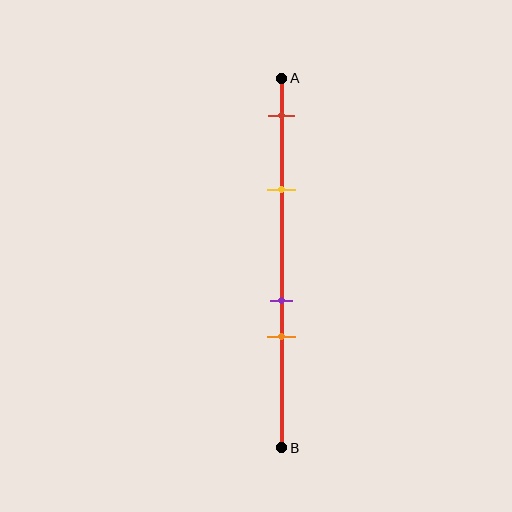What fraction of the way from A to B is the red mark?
The red mark is approximately 10% (0.1) of the way from A to B.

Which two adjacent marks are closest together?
The purple and orange marks are the closest adjacent pair.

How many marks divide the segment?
There are 4 marks dividing the segment.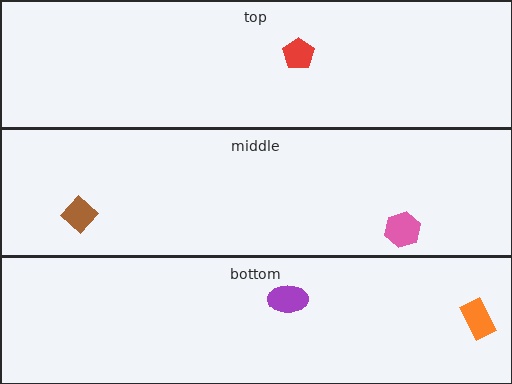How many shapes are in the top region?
1.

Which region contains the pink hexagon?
The middle region.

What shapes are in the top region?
The red pentagon.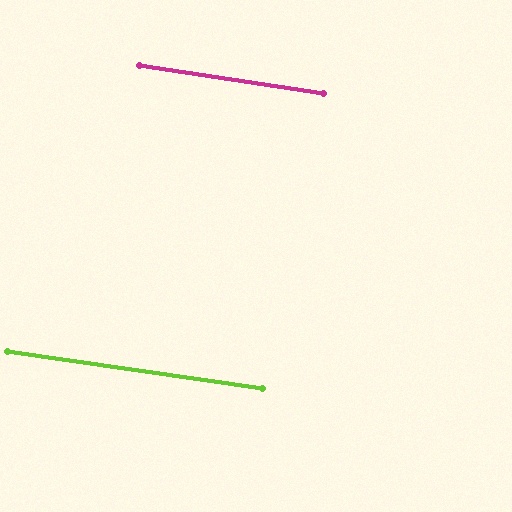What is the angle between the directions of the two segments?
Approximately 0 degrees.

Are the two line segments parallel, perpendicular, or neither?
Parallel — their directions differ by only 0.4°.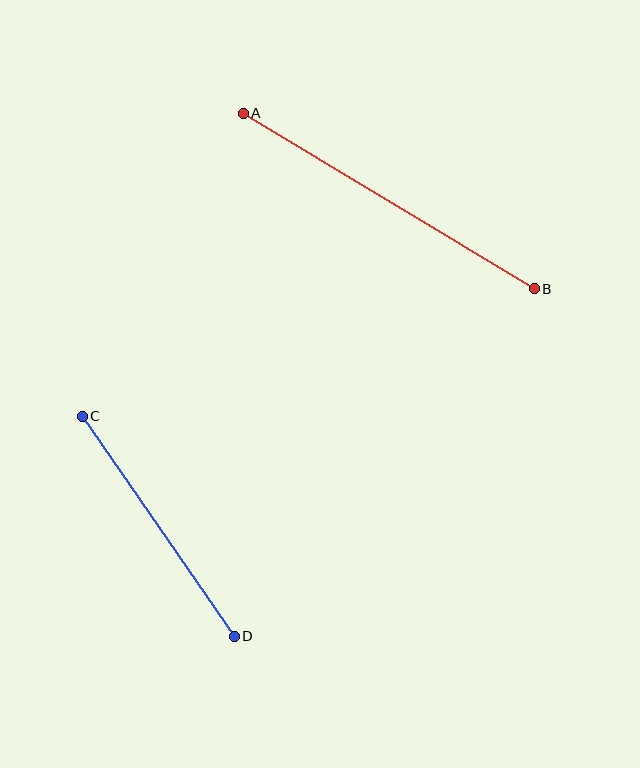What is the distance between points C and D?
The distance is approximately 267 pixels.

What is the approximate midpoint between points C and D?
The midpoint is at approximately (158, 526) pixels.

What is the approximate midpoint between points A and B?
The midpoint is at approximately (389, 201) pixels.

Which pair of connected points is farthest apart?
Points A and B are farthest apart.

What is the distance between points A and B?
The distance is approximately 340 pixels.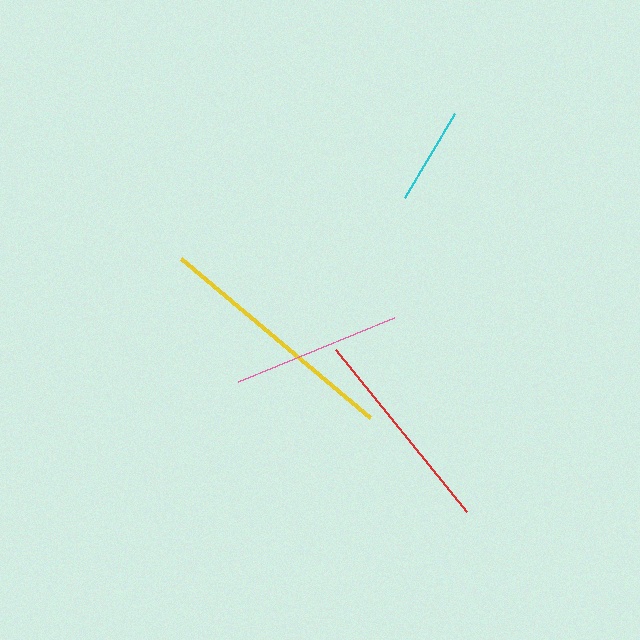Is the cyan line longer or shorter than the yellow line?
The yellow line is longer than the cyan line.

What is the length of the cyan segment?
The cyan segment is approximately 98 pixels long.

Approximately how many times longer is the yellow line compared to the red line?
The yellow line is approximately 1.2 times the length of the red line.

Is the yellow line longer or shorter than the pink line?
The yellow line is longer than the pink line.